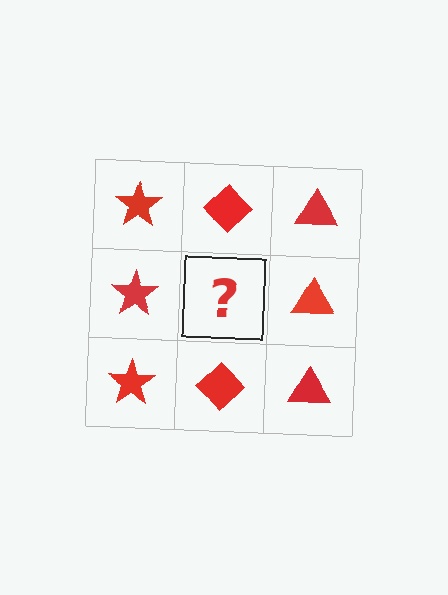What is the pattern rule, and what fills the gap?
The rule is that each column has a consistent shape. The gap should be filled with a red diamond.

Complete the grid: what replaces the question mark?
The question mark should be replaced with a red diamond.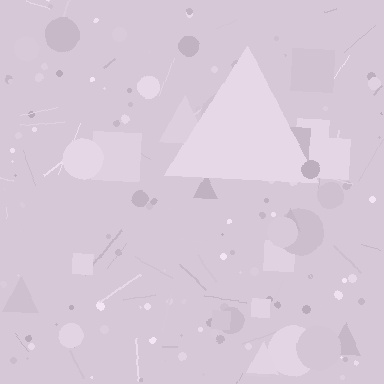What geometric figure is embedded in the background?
A triangle is embedded in the background.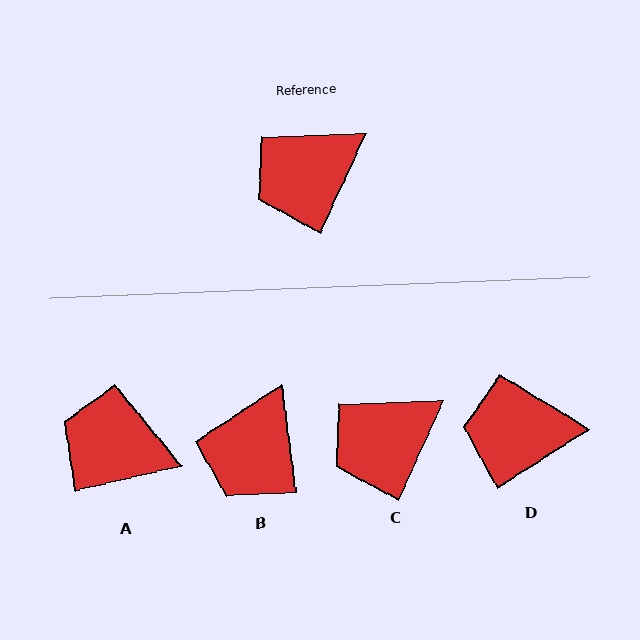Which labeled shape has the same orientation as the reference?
C.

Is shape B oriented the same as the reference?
No, it is off by about 32 degrees.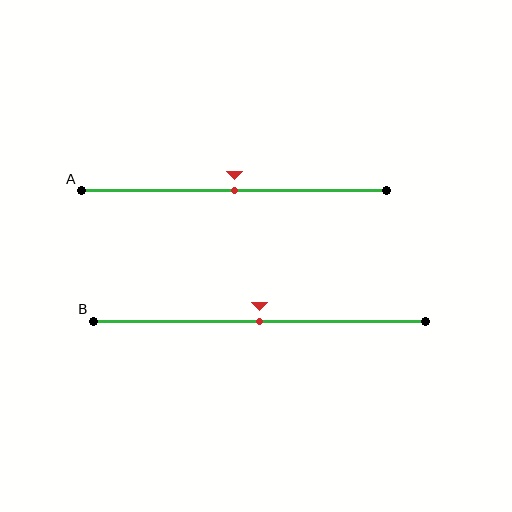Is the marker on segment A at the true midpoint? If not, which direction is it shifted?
Yes, the marker on segment A is at the true midpoint.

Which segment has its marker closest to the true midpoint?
Segment A has its marker closest to the true midpoint.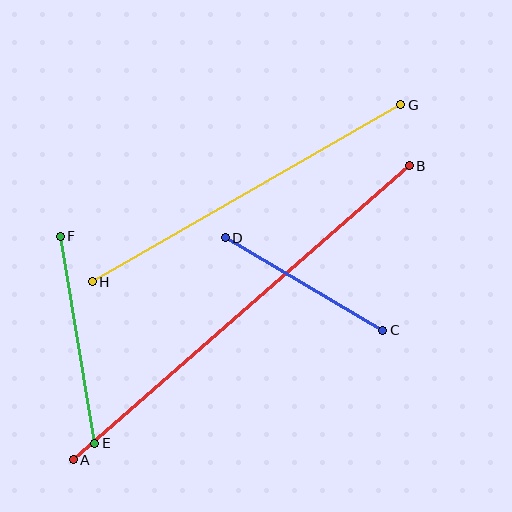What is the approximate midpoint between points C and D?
The midpoint is at approximately (304, 284) pixels.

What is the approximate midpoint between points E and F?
The midpoint is at approximately (77, 340) pixels.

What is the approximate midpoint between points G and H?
The midpoint is at approximately (246, 193) pixels.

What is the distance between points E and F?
The distance is approximately 210 pixels.